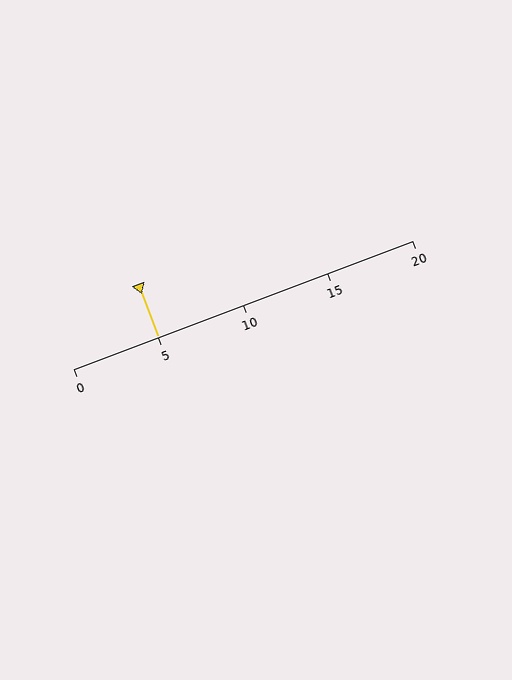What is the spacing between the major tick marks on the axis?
The major ticks are spaced 5 apart.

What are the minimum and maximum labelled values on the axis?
The axis runs from 0 to 20.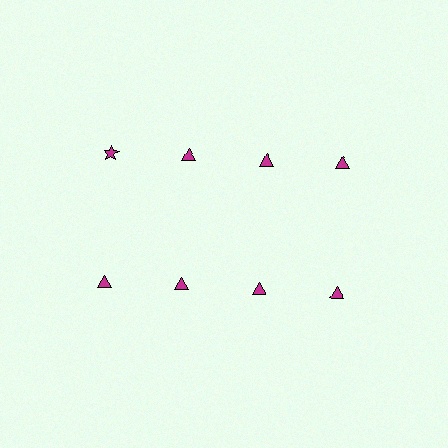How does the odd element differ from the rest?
It has a different shape: star instead of triangle.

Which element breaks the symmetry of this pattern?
The magenta star in the top row, leftmost column breaks the symmetry. All other shapes are magenta triangles.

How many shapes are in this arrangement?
There are 8 shapes arranged in a grid pattern.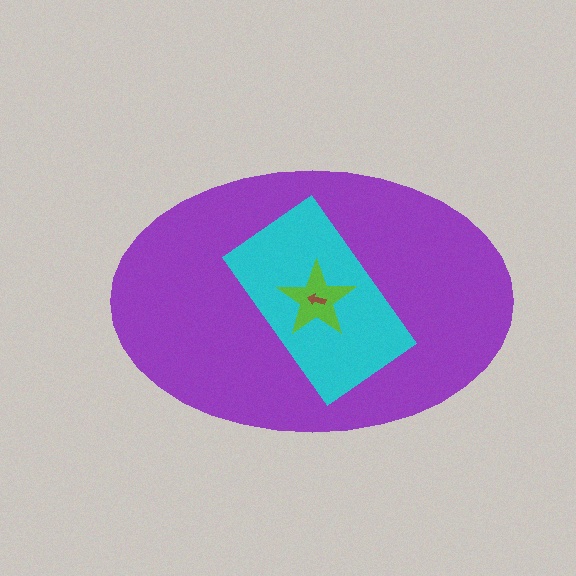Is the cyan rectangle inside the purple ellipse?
Yes.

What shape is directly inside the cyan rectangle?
The lime star.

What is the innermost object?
The brown arrow.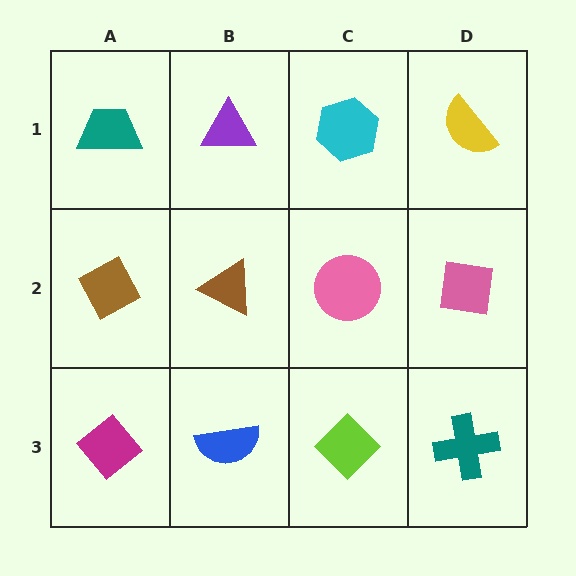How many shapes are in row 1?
4 shapes.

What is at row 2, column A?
A brown diamond.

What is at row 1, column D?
A yellow semicircle.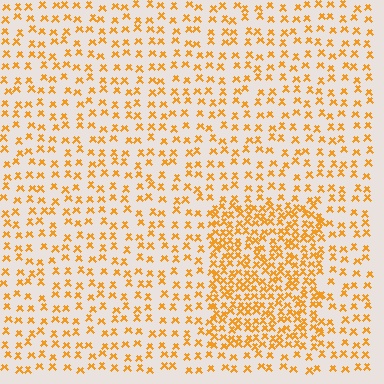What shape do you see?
I see a rectangle.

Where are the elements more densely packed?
The elements are more densely packed inside the rectangle boundary.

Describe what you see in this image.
The image contains small orange elements arranged at two different densities. A rectangle-shaped region is visible where the elements are more densely packed than the surrounding area.